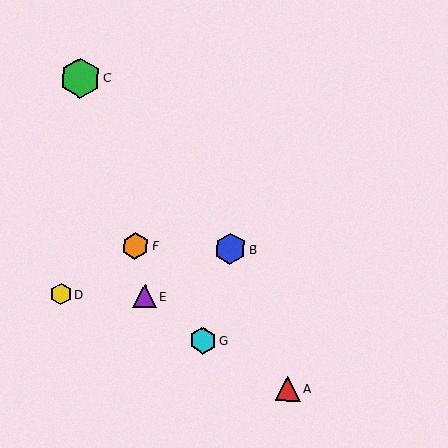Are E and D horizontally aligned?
Yes, both are at y≈296.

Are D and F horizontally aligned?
No, D is at y≈294 and F is at y≈246.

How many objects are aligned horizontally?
2 objects (D, E) are aligned horizontally.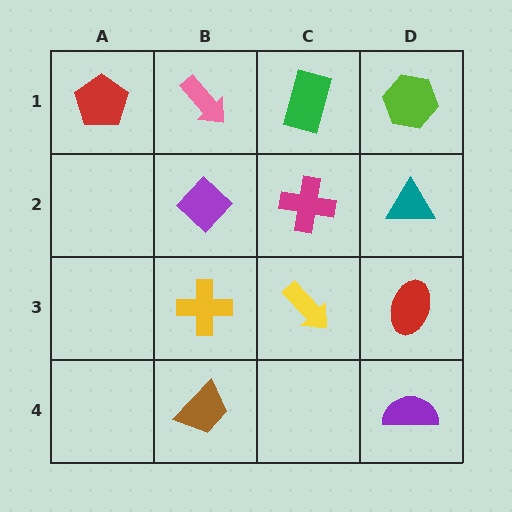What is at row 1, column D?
A lime hexagon.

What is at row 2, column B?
A purple diamond.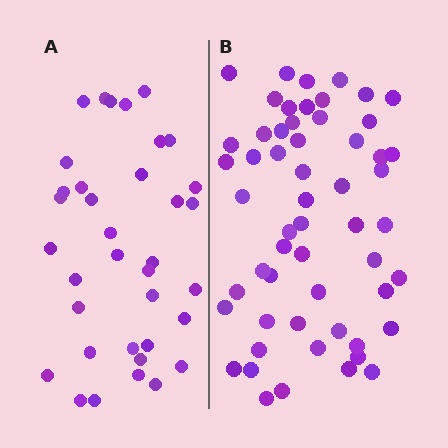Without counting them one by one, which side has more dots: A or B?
Region B (the right region) has more dots.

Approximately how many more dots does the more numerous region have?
Region B has approximately 20 more dots than region A.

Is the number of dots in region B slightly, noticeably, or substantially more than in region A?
Region B has substantially more. The ratio is roughly 1.6 to 1.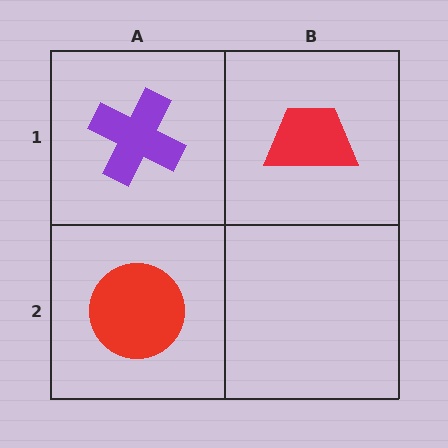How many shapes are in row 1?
2 shapes.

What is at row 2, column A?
A red circle.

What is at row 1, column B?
A red trapezoid.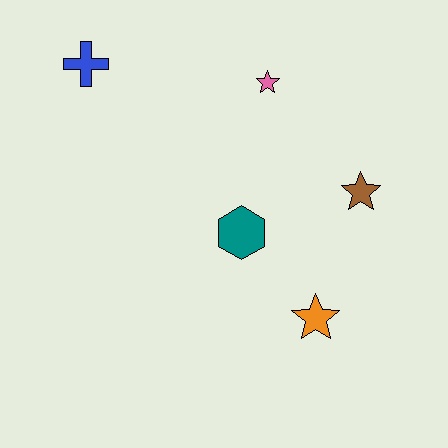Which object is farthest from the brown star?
The blue cross is farthest from the brown star.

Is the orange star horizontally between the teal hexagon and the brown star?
Yes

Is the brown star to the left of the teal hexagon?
No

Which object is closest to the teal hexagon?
The orange star is closest to the teal hexagon.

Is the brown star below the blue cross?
Yes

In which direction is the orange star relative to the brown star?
The orange star is below the brown star.